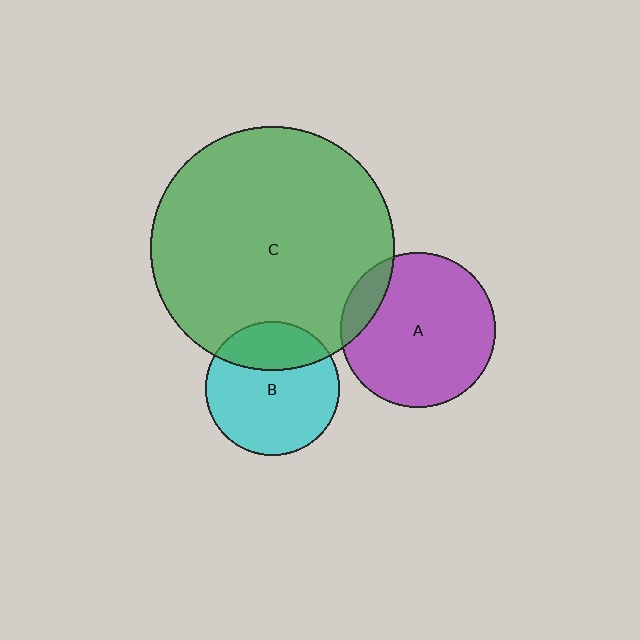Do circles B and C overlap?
Yes.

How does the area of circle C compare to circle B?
Approximately 3.3 times.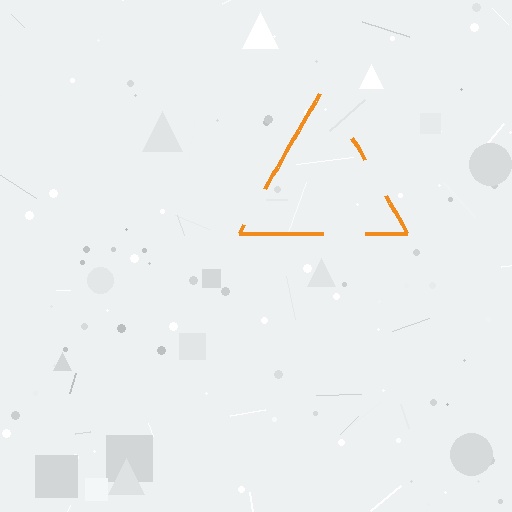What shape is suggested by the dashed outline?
The dashed outline suggests a triangle.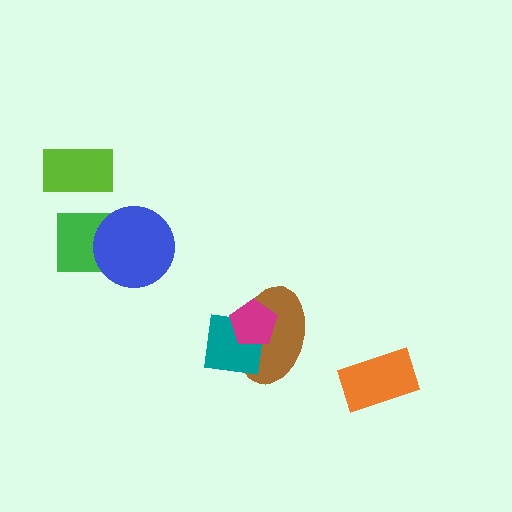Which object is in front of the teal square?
The magenta pentagon is in front of the teal square.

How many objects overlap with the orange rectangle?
0 objects overlap with the orange rectangle.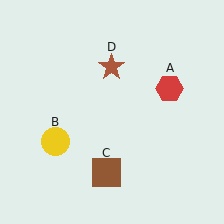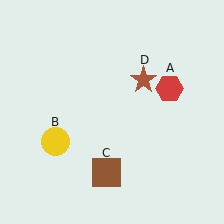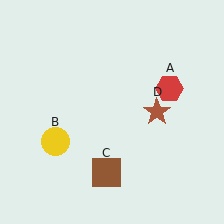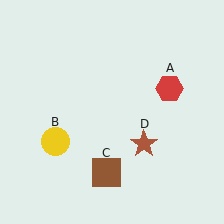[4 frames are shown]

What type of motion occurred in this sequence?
The brown star (object D) rotated clockwise around the center of the scene.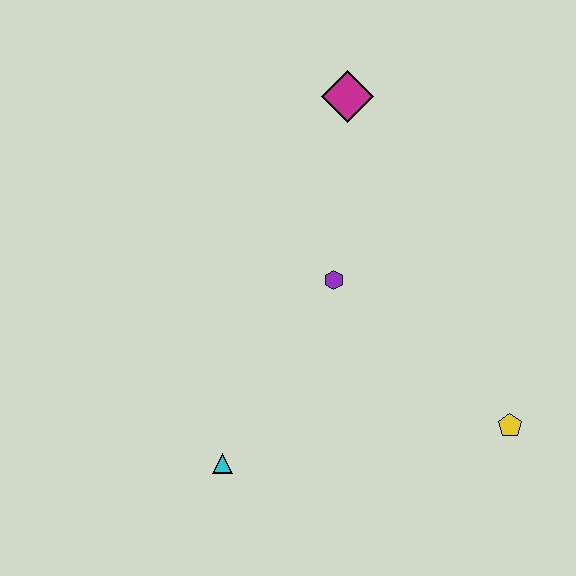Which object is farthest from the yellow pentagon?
The magenta diamond is farthest from the yellow pentagon.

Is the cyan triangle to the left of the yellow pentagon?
Yes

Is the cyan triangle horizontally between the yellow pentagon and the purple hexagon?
No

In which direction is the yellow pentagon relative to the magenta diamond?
The yellow pentagon is below the magenta diamond.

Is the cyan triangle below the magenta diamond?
Yes